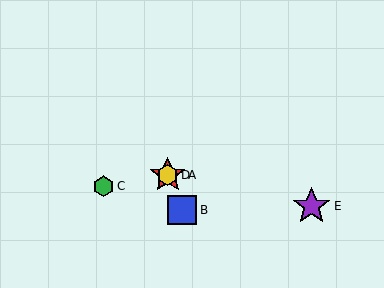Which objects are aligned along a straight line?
Objects A, B, D are aligned along a straight line.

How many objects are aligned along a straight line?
3 objects (A, B, D) are aligned along a straight line.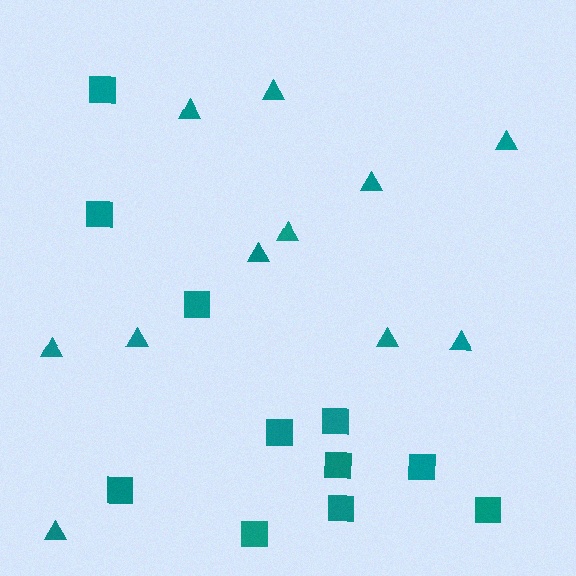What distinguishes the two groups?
There are 2 groups: one group of squares (11) and one group of triangles (11).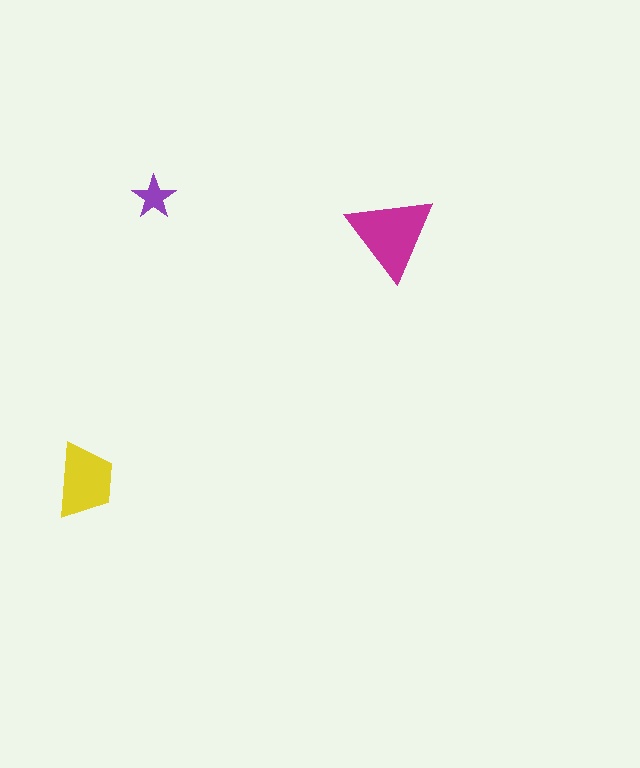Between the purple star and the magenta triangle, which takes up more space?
The magenta triangle.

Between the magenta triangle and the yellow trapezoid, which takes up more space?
The magenta triangle.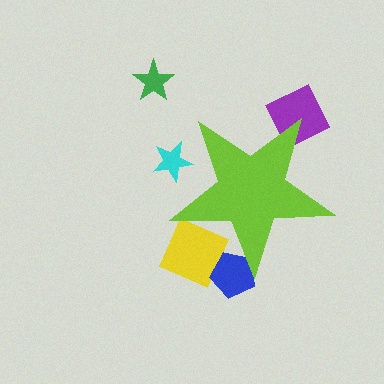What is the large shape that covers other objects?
A lime star.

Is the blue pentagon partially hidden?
Yes, the blue pentagon is partially hidden behind the lime star.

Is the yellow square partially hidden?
Yes, the yellow square is partially hidden behind the lime star.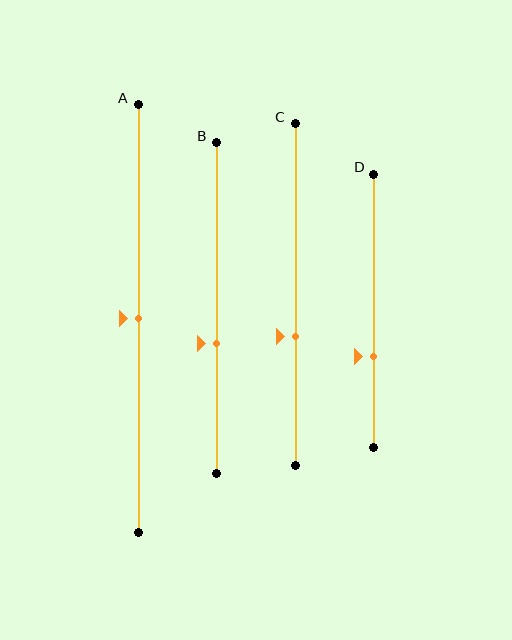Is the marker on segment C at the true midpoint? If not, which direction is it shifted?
No, the marker on segment C is shifted downward by about 12% of the segment length.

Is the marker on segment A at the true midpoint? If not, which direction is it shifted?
Yes, the marker on segment A is at the true midpoint.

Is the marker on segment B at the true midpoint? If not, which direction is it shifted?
No, the marker on segment B is shifted downward by about 11% of the segment length.